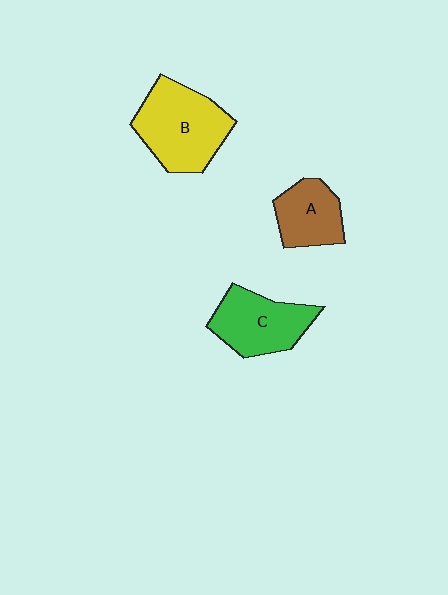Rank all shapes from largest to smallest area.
From largest to smallest: B (yellow), C (green), A (brown).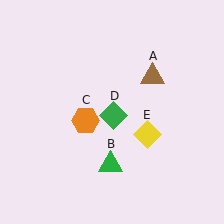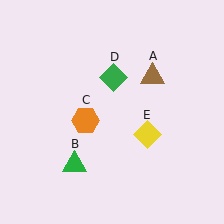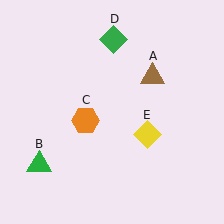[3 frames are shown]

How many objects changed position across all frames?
2 objects changed position: green triangle (object B), green diamond (object D).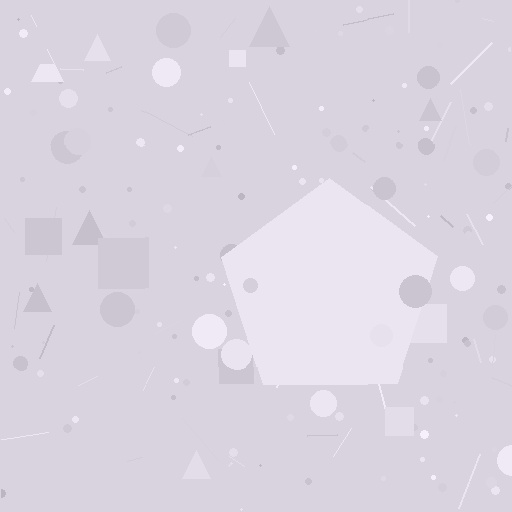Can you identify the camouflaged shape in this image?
The camouflaged shape is a pentagon.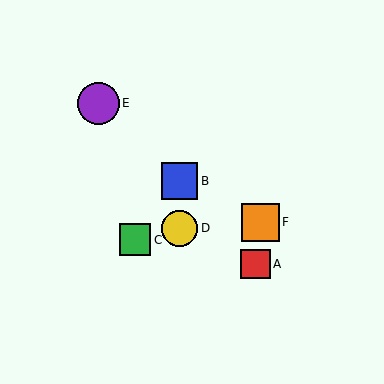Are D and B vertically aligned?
Yes, both are at x≈179.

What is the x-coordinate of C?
Object C is at x≈135.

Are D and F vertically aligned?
No, D is at x≈179 and F is at x≈260.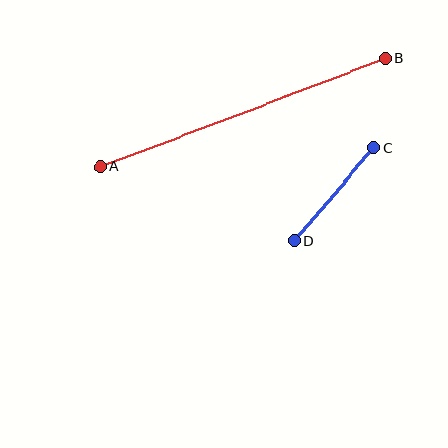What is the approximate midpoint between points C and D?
The midpoint is at approximately (334, 195) pixels.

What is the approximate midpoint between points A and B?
The midpoint is at approximately (243, 112) pixels.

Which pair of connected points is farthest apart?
Points A and B are farthest apart.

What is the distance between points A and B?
The distance is approximately 305 pixels.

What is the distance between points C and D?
The distance is approximately 122 pixels.